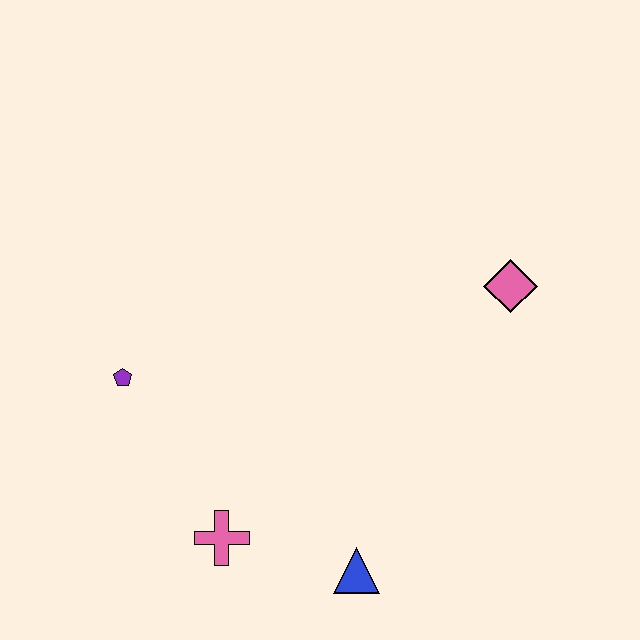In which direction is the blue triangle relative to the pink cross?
The blue triangle is to the right of the pink cross.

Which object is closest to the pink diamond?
The blue triangle is closest to the pink diamond.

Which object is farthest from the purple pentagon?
The pink diamond is farthest from the purple pentagon.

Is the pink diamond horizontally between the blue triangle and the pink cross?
No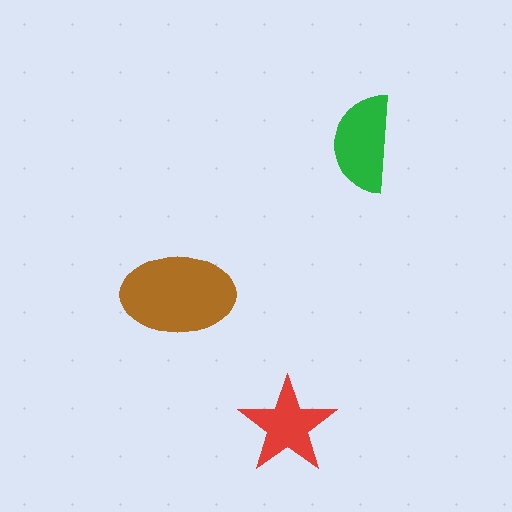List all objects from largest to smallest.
The brown ellipse, the green semicircle, the red star.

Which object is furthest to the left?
The brown ellipse is leftmost.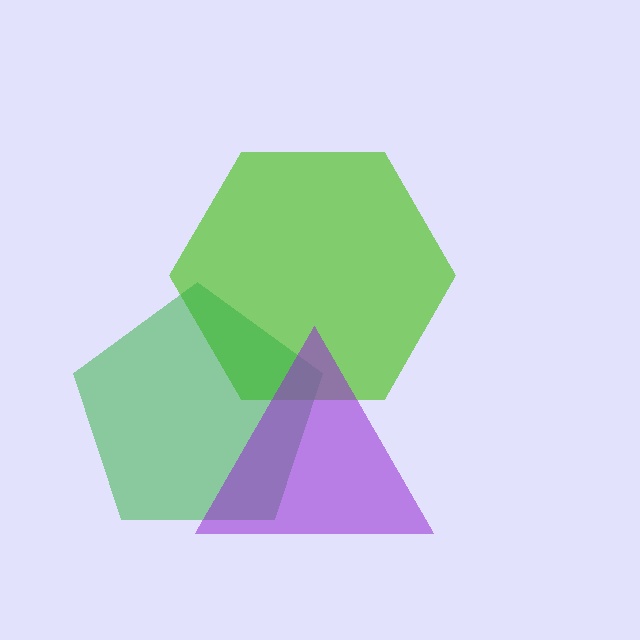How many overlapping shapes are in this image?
There are 3 overlapping shapes in the image.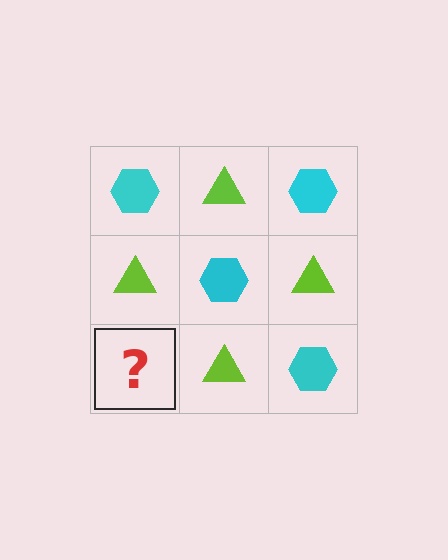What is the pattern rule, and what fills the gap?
The rule is that it alternates cyan hexagon and lime triangle in a checkerboard pattern. The gap should be filled with a cyan hexagon.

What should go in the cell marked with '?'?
The missing cell should contain a cyan hexagon.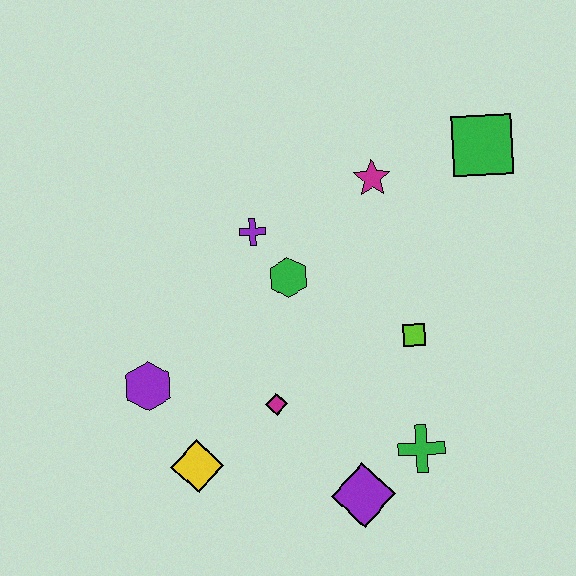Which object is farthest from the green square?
The yellow diamond is farthest from the green square.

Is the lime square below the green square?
Yes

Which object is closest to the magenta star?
The green square is closest to the magenta star.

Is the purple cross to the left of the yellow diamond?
No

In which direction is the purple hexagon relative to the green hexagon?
The purple hexagon is to the left of the green hexagon.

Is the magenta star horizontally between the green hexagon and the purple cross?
No